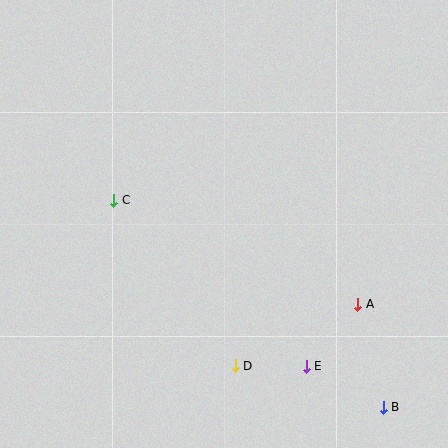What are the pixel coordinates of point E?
Point E is at (306, 366).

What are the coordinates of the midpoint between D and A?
The midpoint between D and A is at (296, 335).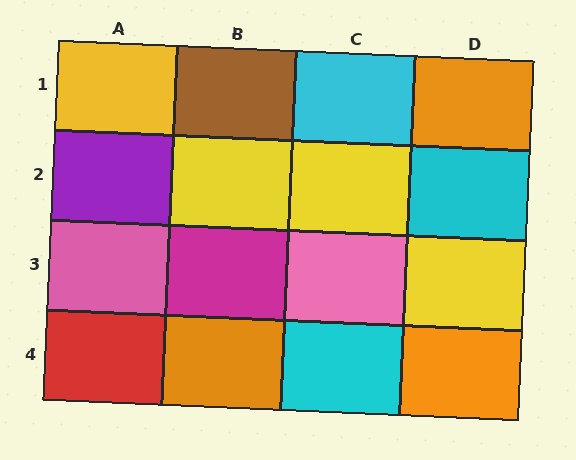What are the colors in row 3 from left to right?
Pink, magenta, pink, yellow.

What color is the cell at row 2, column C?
Yellow.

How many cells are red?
1 cell is red.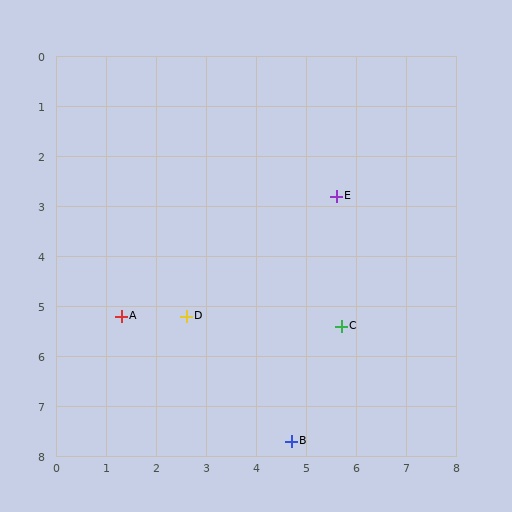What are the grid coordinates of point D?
Point D is at approximately (2.6, 5.2).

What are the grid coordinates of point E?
Point E is at approximately (5.6, 2.8).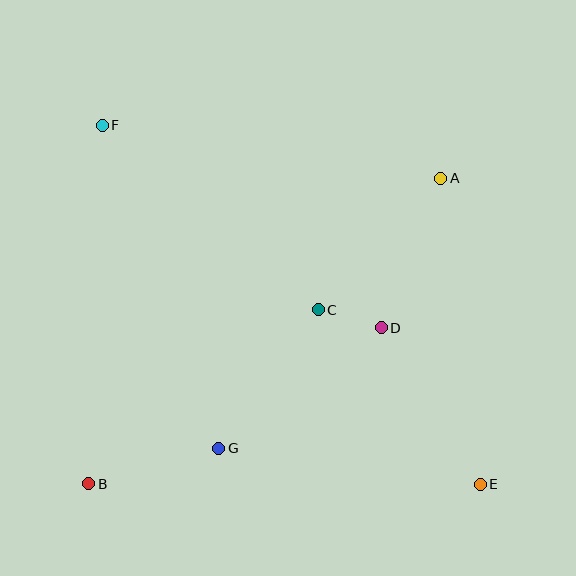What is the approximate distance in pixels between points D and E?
The distance between D and E is approximately 186 pixels.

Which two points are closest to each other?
Points C and D are closest to each other.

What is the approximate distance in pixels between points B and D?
The distance between B and D is approximately 331 pixels.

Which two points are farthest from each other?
Points E and F are farthest from each other.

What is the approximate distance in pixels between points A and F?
The distance between A and F is approximately 342 pixels.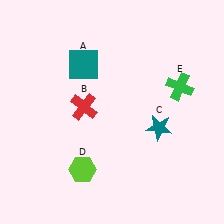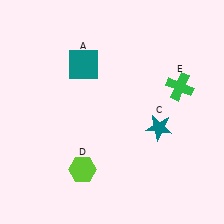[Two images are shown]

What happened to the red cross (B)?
The red cross (B) was removed in Image 2. It was in the top-left area of Image 1.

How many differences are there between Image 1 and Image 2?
There is 1 difference between the two images.